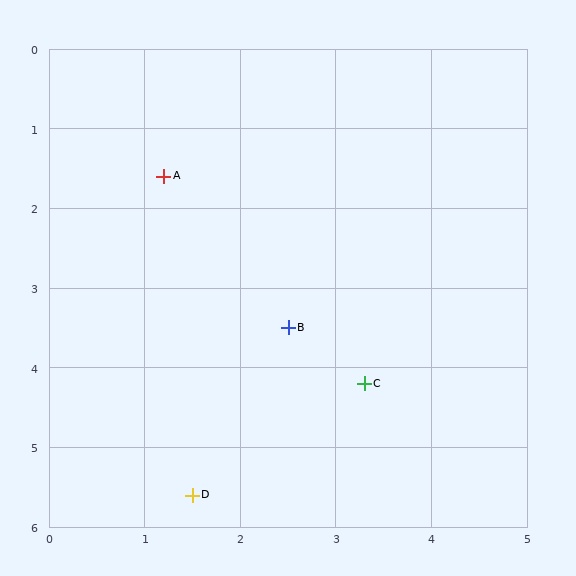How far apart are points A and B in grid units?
Points A and B are about 2.3 grid units apart.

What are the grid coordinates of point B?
Point B is at approximately (2.5, 3.5).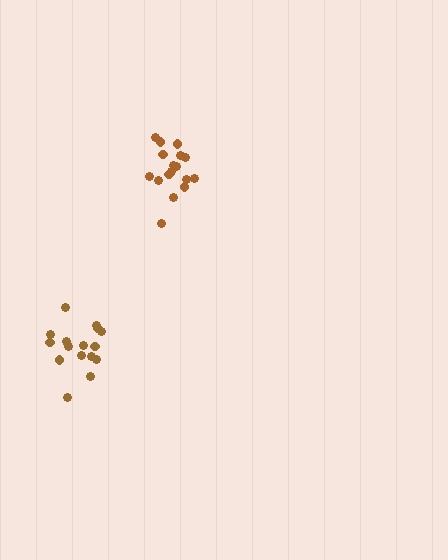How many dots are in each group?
Group 1: 17 dots, Group 2: 16 dots (33 total).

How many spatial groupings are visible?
There are 2 spatial groupings.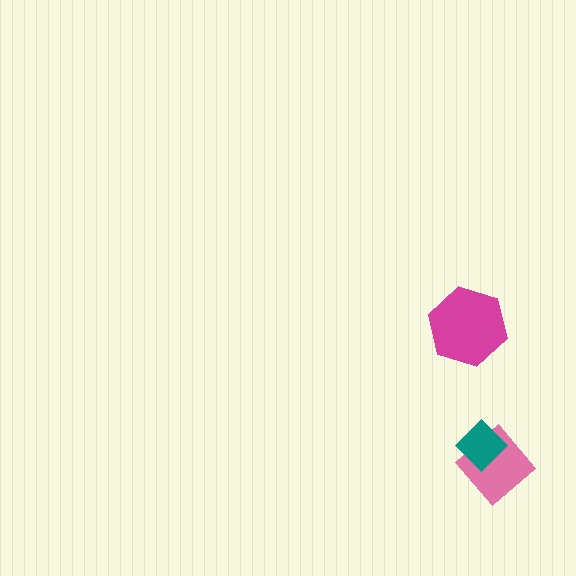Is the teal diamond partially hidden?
No, no other shape covers it.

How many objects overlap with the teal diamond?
1 object overlaps with the teal diamond.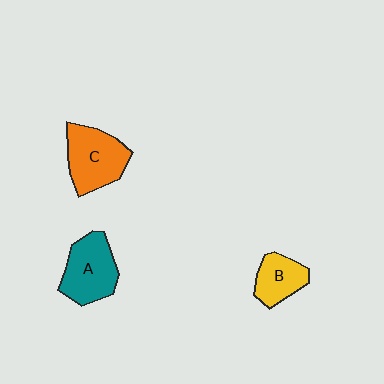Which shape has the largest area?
Shape C (orange).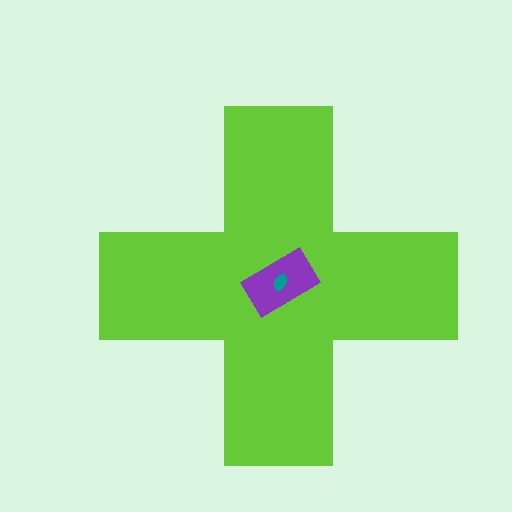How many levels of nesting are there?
3.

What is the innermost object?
The teal ellipse.